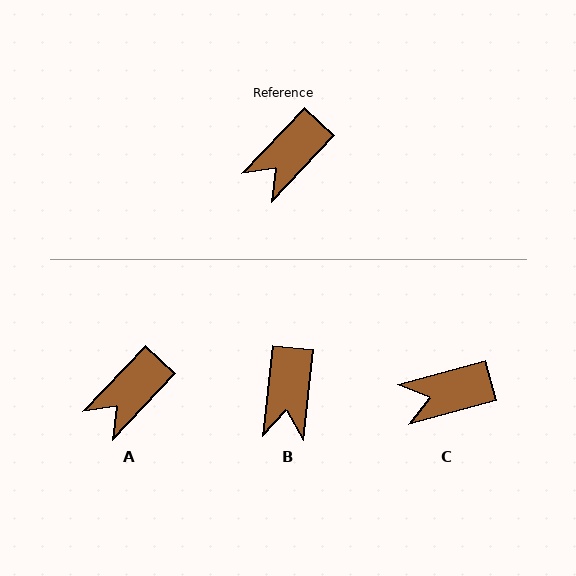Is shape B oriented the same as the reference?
No, it is off by about 37 degrees.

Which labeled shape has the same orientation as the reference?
A.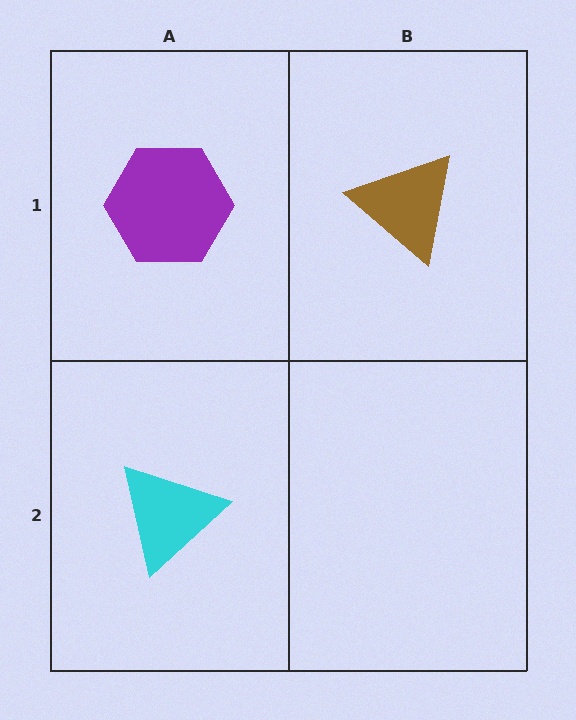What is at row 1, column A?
A purple hexagon.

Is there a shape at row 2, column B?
No, that cell is empty.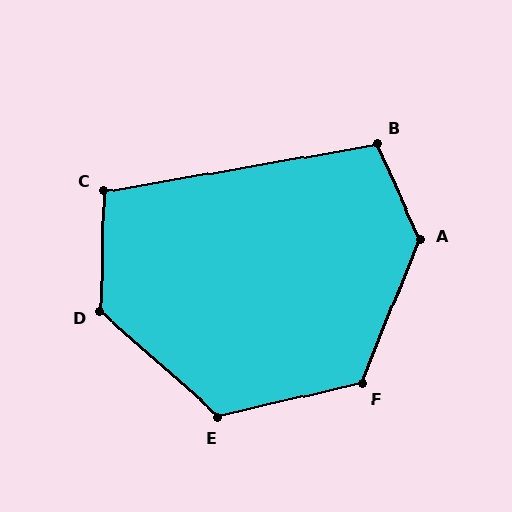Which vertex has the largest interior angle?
A, at approximately 134 degrees.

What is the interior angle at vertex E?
Approximately 125 degrees (obtuse).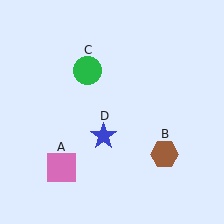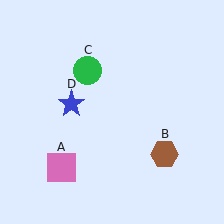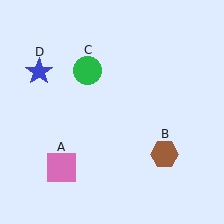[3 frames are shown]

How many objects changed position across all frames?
1 object changed position: blue star (object D).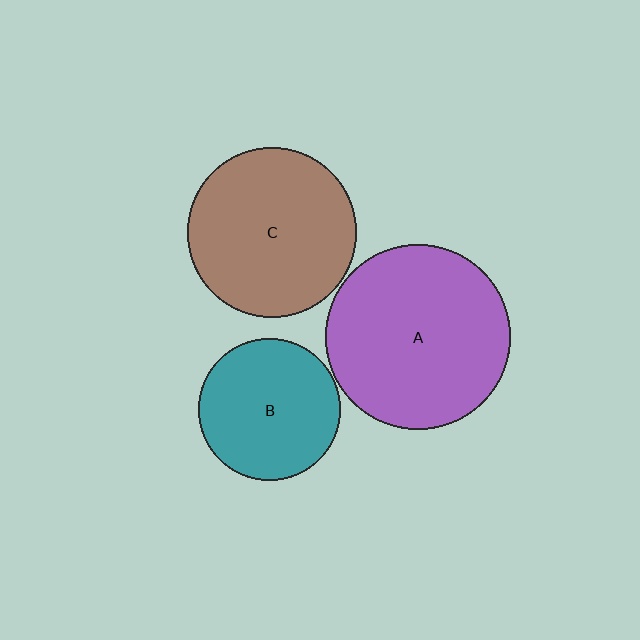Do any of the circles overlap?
No, none of the circles overlap.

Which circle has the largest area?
Circle A (purple).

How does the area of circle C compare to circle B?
Approximately 1.4 times.